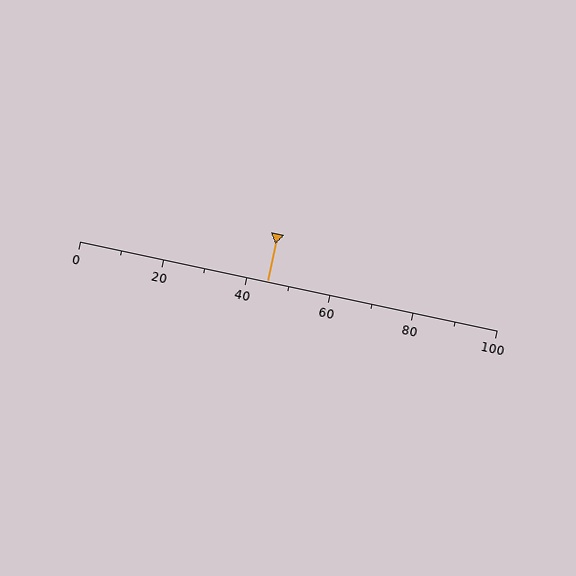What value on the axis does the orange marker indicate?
The marker indicates approximately 45.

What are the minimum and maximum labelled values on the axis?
The axis runs from 0 to 100.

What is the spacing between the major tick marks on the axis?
The major ticks are spaced 20 apart.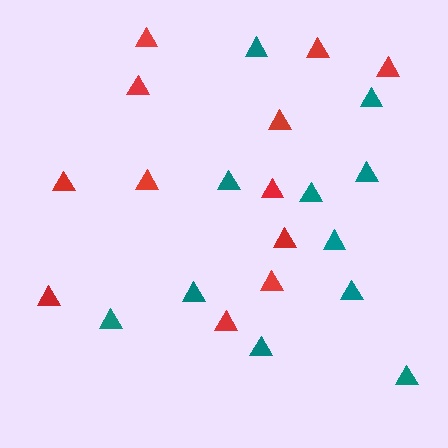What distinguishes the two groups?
There are 2 groups: one group of red triangles (12) and one group of teal triangles (11).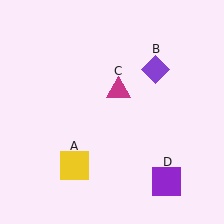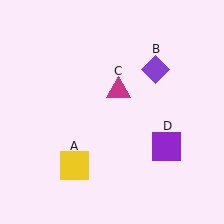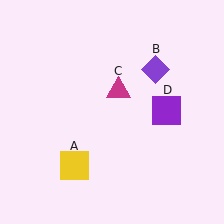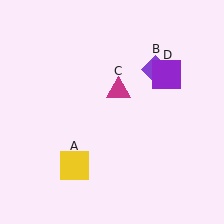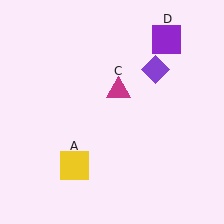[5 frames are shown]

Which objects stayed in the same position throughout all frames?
Yellow square (object A) and purple diamond (object B) and magenta triangle (object C) remained stationary.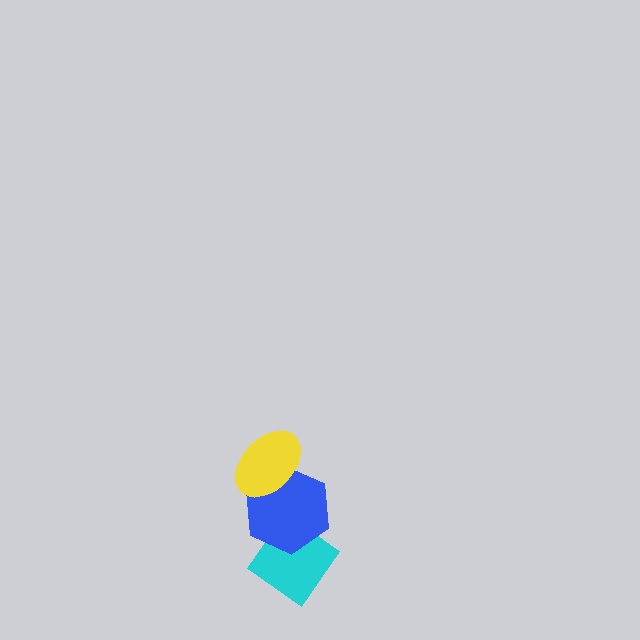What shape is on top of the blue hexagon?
The yellow ellipse is on top of the blue hexagon.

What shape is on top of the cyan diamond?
The blue hexagon is on top of the cyan diamond.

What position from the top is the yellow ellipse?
The yellow ellipse is 1st from the top.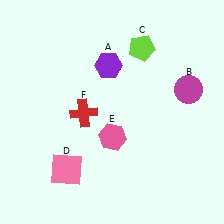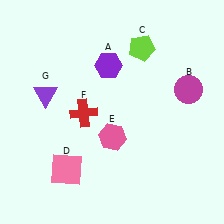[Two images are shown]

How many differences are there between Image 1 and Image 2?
There is 1 difference between the two images.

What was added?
A purple triangle (G) was added in Image 2.